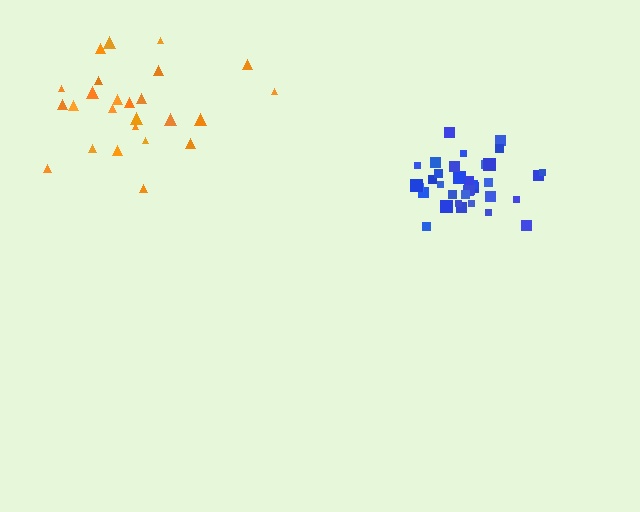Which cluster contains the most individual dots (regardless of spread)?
Blue (35).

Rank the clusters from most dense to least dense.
blue, orange.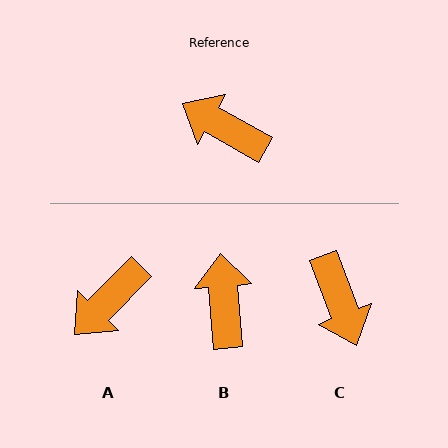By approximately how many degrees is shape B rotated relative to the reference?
Approximately 56 degrees clockwise.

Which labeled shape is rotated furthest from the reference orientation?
C, about 140 degrees away.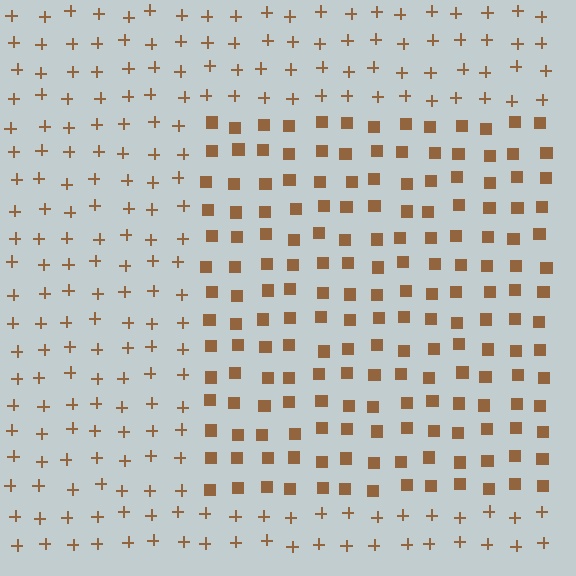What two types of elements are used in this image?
The image uses squares inside the rectangle region and plus signs outside it.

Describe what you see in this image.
The image is filled with small brown elements arranged in a uniform grid. A rectangle-shaped region contains squares, while the surrounding area contains plus signs. The boundary is defined purely by the change in element shape.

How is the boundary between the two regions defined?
The boundary is defined by a change in element shape: squares inside vs. plus signs outside. All elements share the same color and spacing.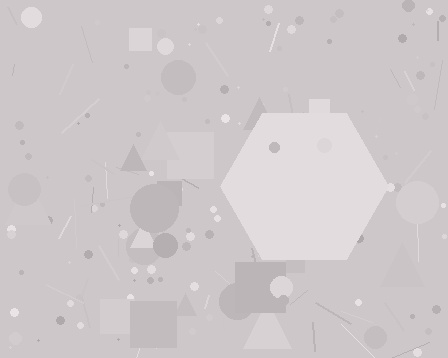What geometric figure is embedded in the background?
A hexagon is embedded in the background.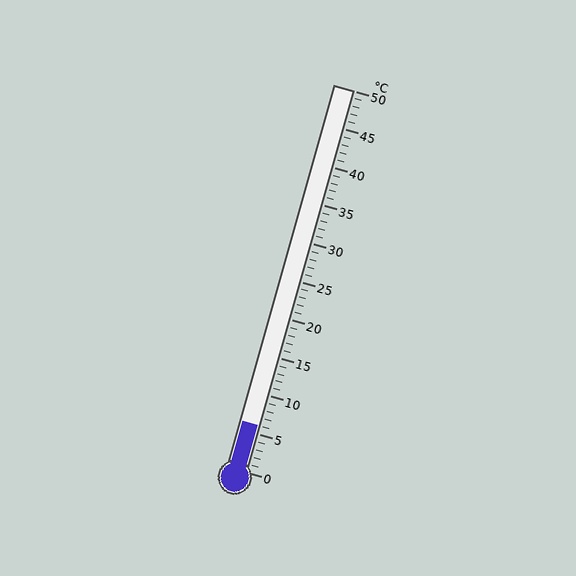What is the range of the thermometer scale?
The thermometer scale ranges from 0°C to 50°C.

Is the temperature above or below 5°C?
The temperature is above 5°C.